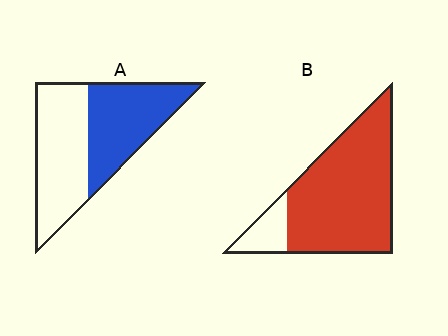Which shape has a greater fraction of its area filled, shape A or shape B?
Shape B.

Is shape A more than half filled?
Roughly half.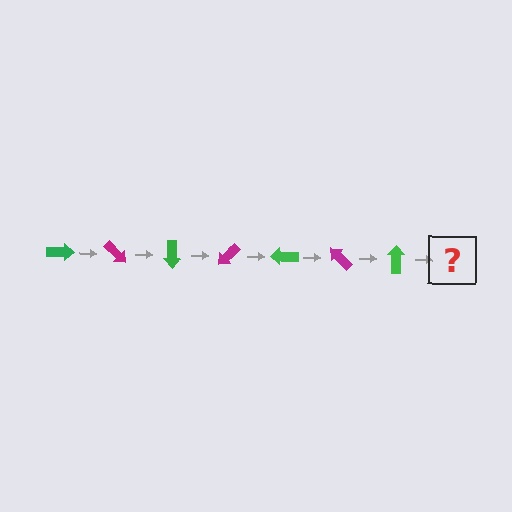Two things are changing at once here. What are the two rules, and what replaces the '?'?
The two rules are that it rotates 45 degrees each step and the color cycles through green and magenta. The '?' should be a magenta arrow, rotated 315 degrees from the start.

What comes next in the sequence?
The next element should be a magenta arrow, rotated 315 degrees from the start.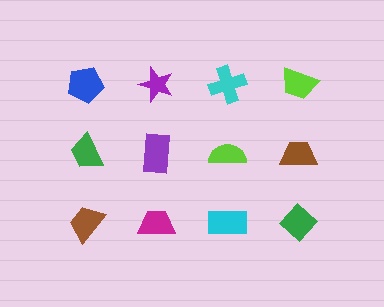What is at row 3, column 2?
A magenta trapezoid.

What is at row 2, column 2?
A purple rectangle.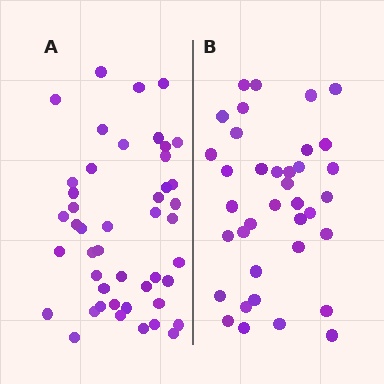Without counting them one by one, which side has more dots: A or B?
Region A (the left region) has more dots.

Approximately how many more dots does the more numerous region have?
Region A has roughly 8 or so more dots than region B.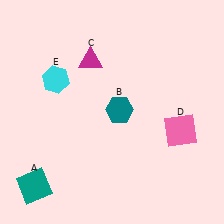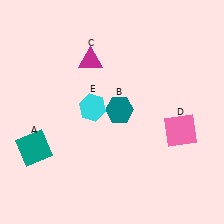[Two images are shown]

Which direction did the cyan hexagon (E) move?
The cyan hexagon (E) moved right.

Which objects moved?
The objects that moved are: the teal square (A), the cyan hexagon (E).